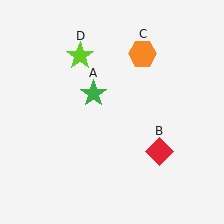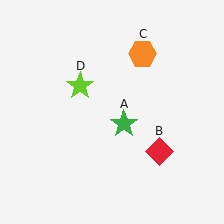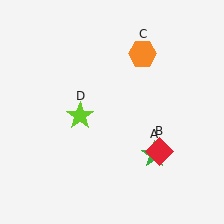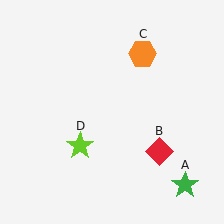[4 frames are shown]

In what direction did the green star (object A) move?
The green star (object A) moved down and to the right.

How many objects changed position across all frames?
2 objects changed position: green star (object A), lime star (object D).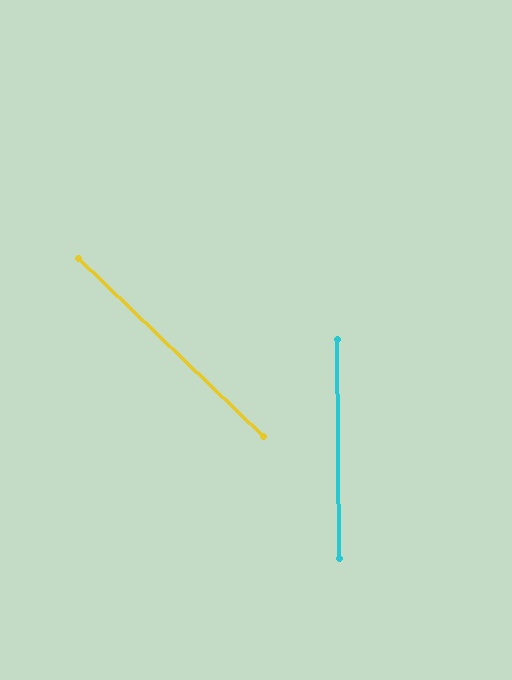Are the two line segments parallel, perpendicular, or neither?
Neither parallel nor perpendicular — they differ by about 46°.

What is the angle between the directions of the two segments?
Approximately 46 degrees.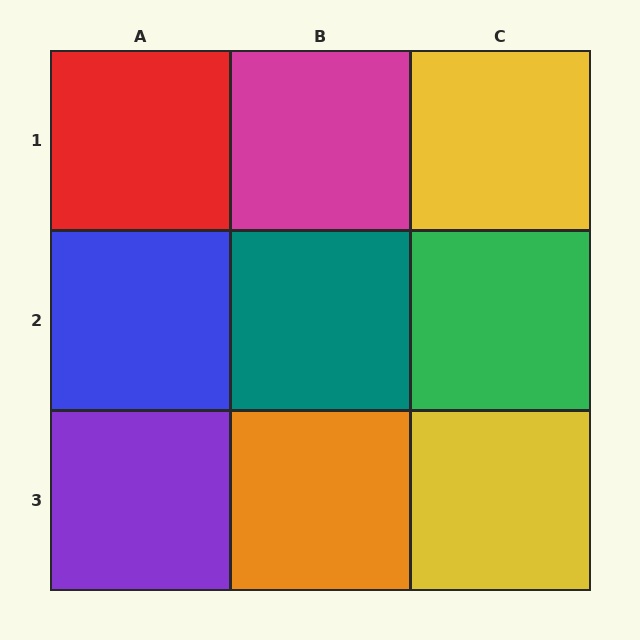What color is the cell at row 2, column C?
Green.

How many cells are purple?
1 cell is purple.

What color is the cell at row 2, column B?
Teal.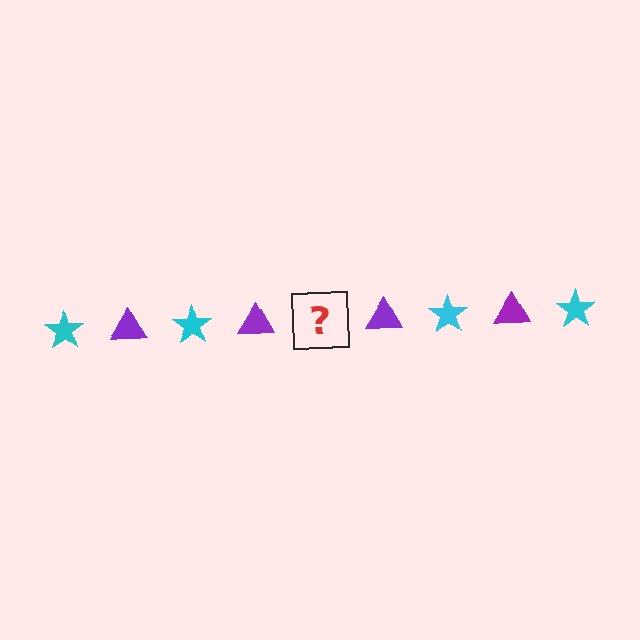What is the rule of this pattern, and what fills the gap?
The rule is that the pattern alternates between cyan star and purple triangle. The gap should be filled with a cyan star.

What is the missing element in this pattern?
The missing element is a cyan star.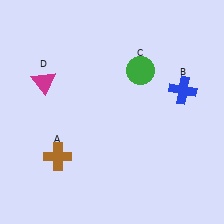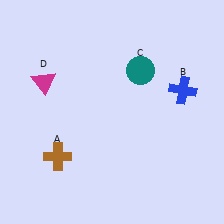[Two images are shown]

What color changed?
The circle (C) changed from green in Image 1 to teal in Image 2.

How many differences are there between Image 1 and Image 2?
There is 1 difference between the two images.